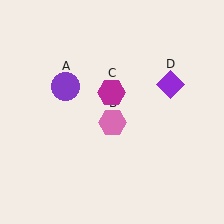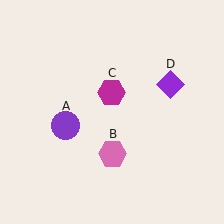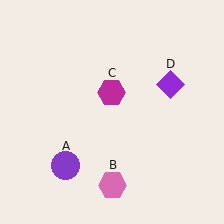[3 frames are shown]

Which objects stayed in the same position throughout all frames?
Magenta hexagon (object C) and purple diamond (object D) remained stationary.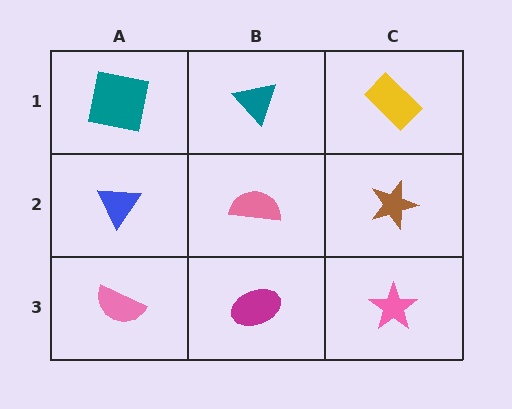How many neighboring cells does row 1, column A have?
2.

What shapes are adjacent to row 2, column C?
A yellow rectangle (row 1, column C), a pink star (row 3, column C), a pink semicircle (row 2, column B).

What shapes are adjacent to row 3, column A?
A blue triangle (row 2, column A), a magenta ellipse (row 3, column B).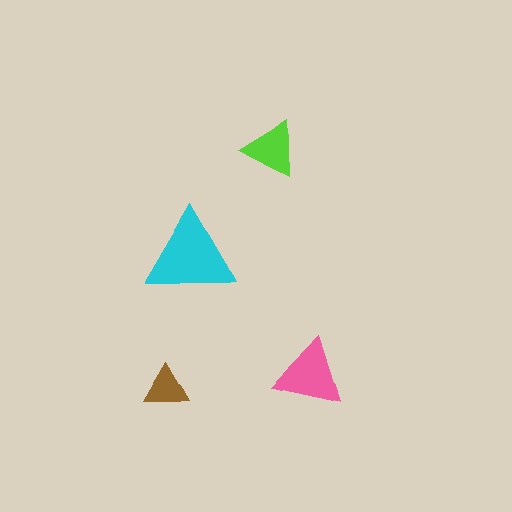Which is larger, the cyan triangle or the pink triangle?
The cyan one.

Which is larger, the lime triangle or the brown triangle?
The lime one.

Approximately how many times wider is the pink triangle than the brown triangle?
About 1.5 times wider.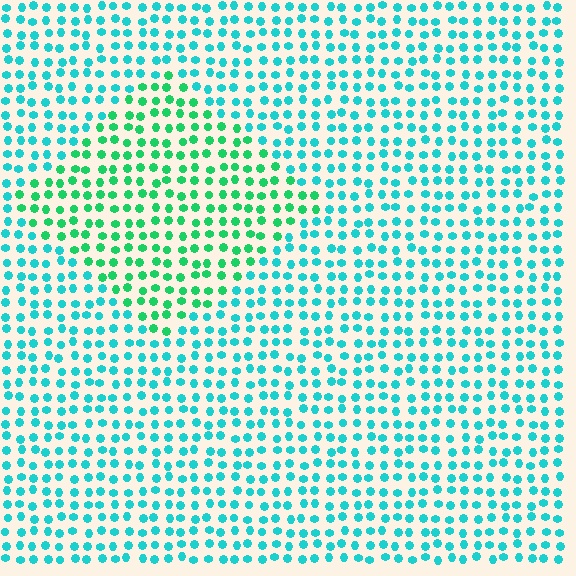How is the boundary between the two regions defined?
The boundary is defined purely by a slight shift in hue (about 35 degrees). Spacing, size, and orientation are identical on both sides.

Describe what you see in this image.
The image is filled with small cyan elements in a uniform arrangement. A diamond-shaped region is visible where the elements are tinted to a slightly different hue, forming a subtle color boundary.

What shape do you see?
I see a diamond.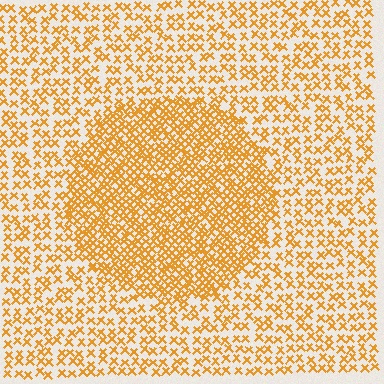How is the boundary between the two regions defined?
The boundary is defined by a change in element density (approximately 2.0x ratio). All elements are the same color, size, and shape.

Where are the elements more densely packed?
The elements are more densely packed inside the circle boundary.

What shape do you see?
I see a circle.